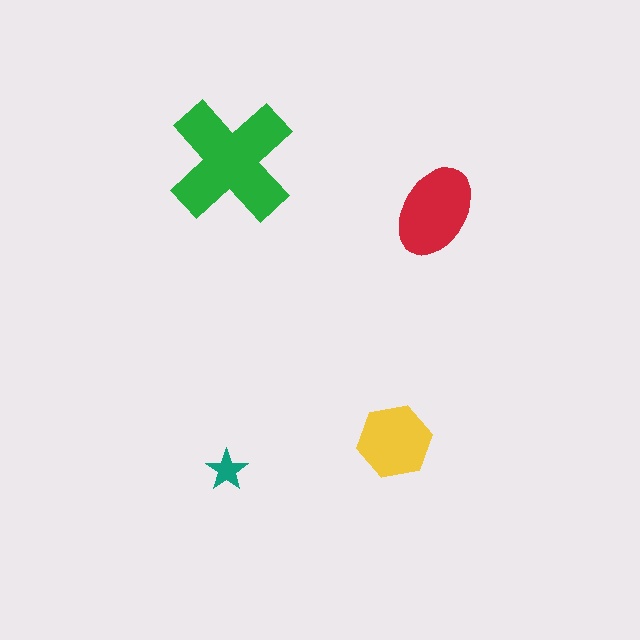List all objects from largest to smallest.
The green cross, the red ellipse, the yellow hexagon, the teal star.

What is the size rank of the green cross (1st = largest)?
1st.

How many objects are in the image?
There are 4 objects in the image.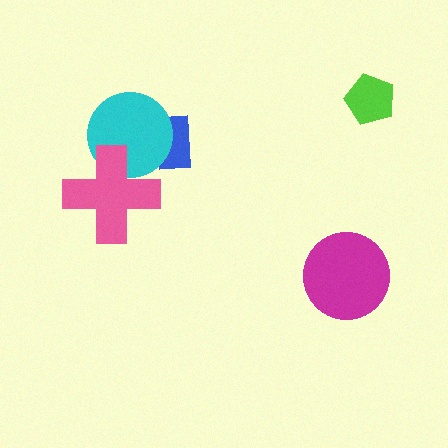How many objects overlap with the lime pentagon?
0 objects overlap with the lime pentagon.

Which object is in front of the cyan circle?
The pink cross is in front of the cyan circle.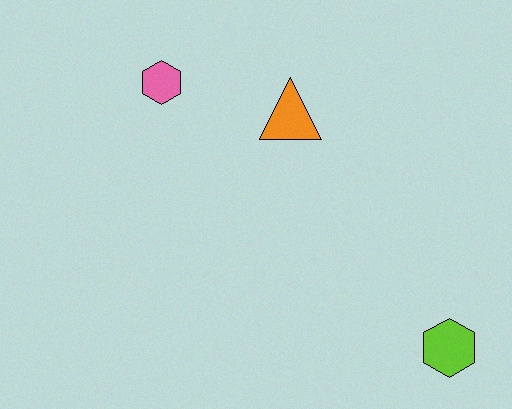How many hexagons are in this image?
There are 2 hexagons.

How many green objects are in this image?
There are no green objects.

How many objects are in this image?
There are 3 objects.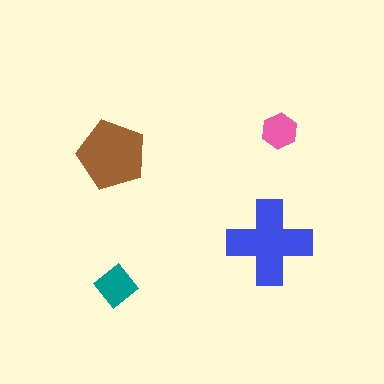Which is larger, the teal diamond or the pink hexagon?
The teal diamond.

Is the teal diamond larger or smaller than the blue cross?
Smaller.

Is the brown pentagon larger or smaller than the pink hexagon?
Larger.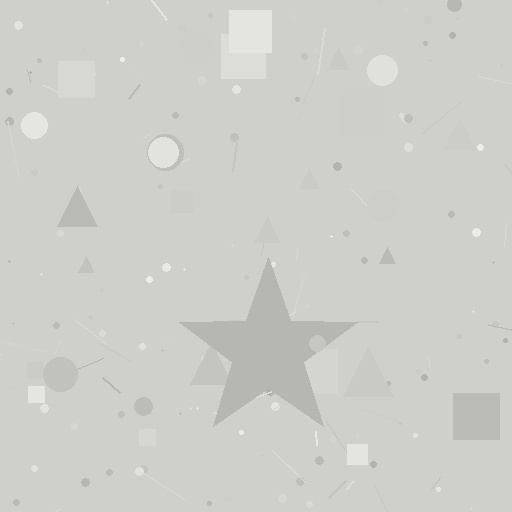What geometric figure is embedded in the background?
A star is embedded in the background.